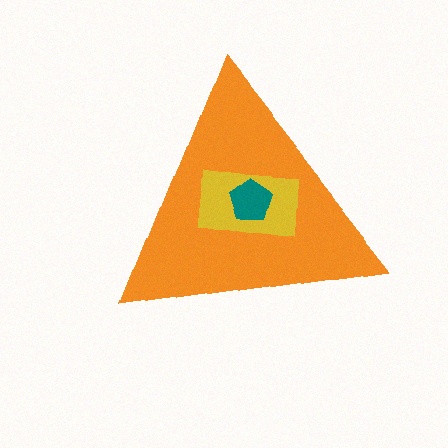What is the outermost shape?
The orange triangle.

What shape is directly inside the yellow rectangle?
The teal pentagon.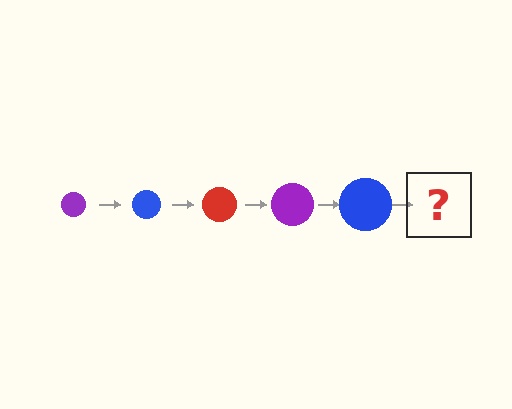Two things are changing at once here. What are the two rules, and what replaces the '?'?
The two rules are that the circle grows larger each step and the color cycles through purple, blue, and red. The '?' should be a red circle, larger than the previous one.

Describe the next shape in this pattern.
It should be a red circle, larger than the previous one.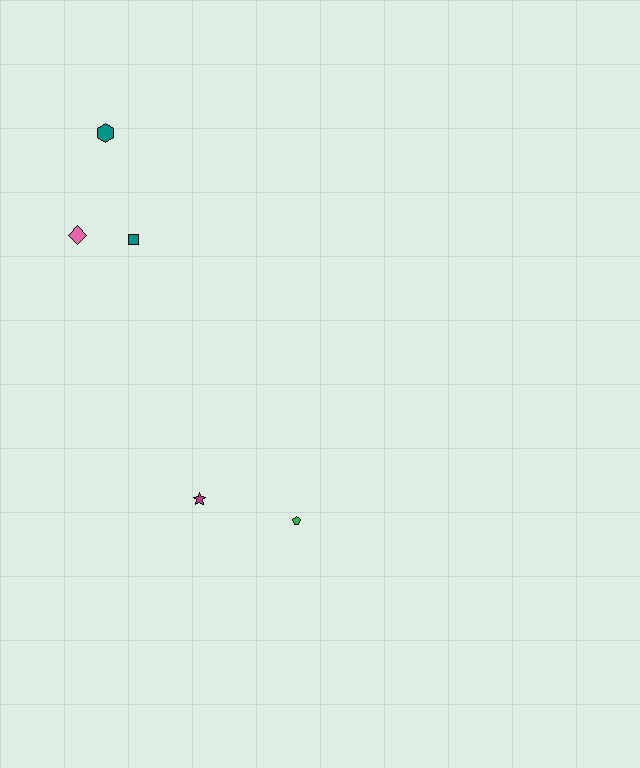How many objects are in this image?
There are 5 objects.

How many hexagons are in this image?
There is 1 hexagon.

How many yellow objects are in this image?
There are no yellow objects.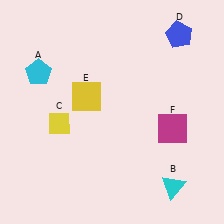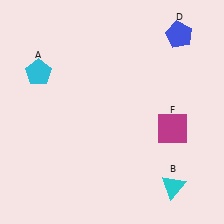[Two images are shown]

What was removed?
The yellow diamond (C), the yellow square (E) were removed in Image 2.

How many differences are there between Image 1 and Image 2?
There are 2 differences between the two images.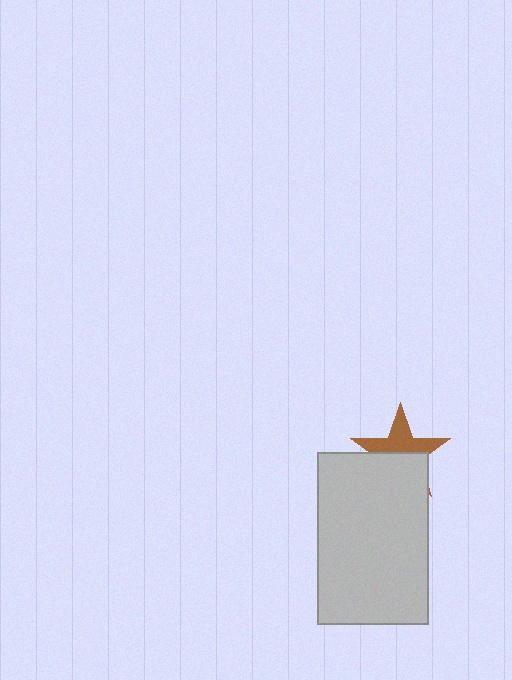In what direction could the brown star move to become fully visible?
The brown star could move up. That would shift it out from behind the light gray rectangle entirely.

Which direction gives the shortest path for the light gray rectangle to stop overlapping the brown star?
Moving down gives the shortest separation.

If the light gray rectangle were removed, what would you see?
You would see the complete brown star.